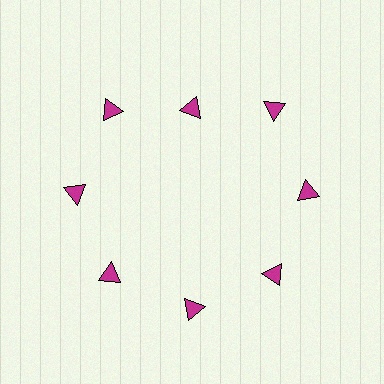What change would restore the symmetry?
The symmetry would be restored by moving it outward, back onto the ring so that all 8 triangles sit at equal angles and equal distance from the center.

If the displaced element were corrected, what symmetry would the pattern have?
It would have 8-fold rotational symmetry — the pattern would map onto itself every 45 degrees.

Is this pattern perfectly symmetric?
No. The 8 magenta triangles are arranged in a ring, but one element near the 12 o'clock position is pulled inward toward the center, breaking the 8-fold rotational symmetry.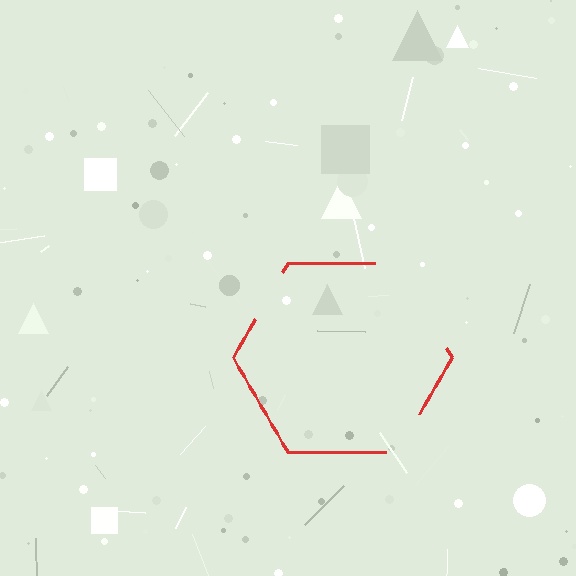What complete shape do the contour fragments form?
The contour fragments form a hexagon.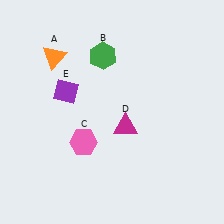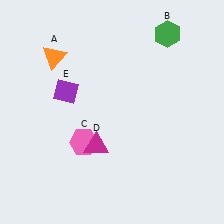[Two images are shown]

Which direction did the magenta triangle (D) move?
The magenta triangle (D) moved left.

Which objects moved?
The objects that moved are: the green hexagon (B), the magenta triangle (D).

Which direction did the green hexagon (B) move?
The green hexagon (B) moved right.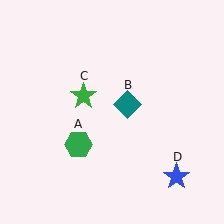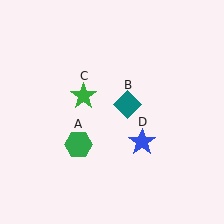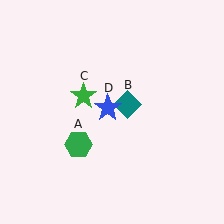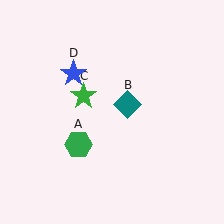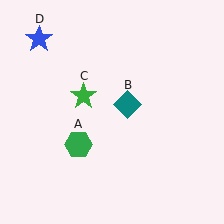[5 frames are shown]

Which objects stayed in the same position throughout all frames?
Green hexagon (object A) and teal diamond (object B) and green star (object C) remained stationary.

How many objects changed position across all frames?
1 object changed position: blue star (object D).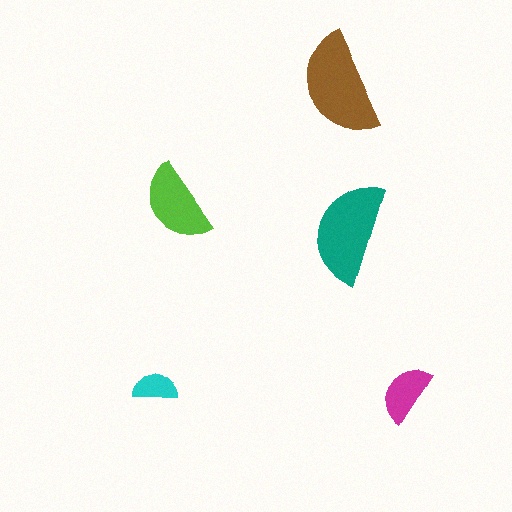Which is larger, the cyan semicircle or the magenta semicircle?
The magenta one.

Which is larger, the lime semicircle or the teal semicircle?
The teal one.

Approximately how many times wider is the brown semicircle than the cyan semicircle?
About 2.5 times wider.